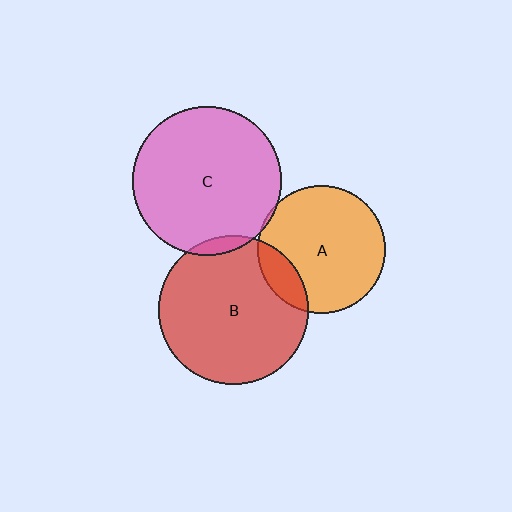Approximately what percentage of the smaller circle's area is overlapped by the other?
Approximately 5%.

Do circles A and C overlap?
Yes.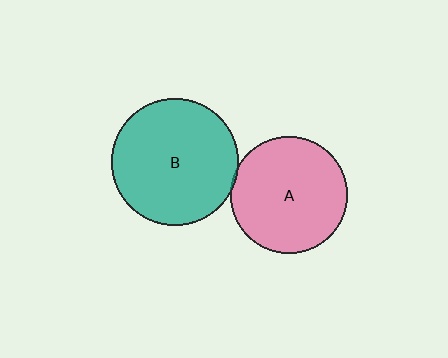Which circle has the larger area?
Circle B (teal).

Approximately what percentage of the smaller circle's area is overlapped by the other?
Approximately 5%.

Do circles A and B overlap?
Yes.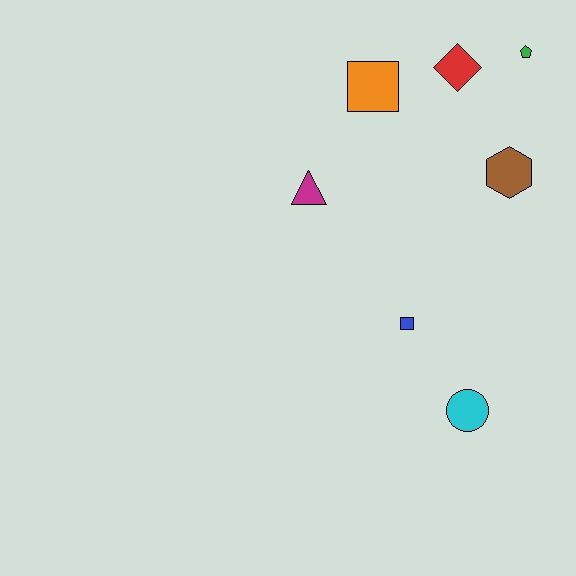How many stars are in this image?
There are no stars.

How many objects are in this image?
There are 7 objects.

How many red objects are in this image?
There is 1 red object.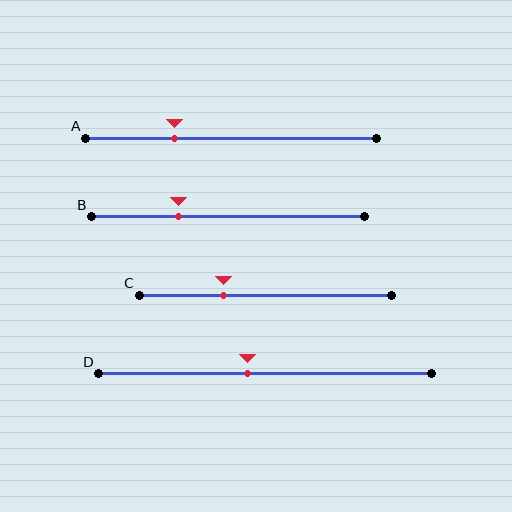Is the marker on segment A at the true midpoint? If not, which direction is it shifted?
No, the marker on segment A is shifted to the left by about 20% of the segment length.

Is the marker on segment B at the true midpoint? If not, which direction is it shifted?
No, the marker on segment B is shifted to the left by about 18% of the segment length.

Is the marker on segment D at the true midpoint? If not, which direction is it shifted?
No, the marker on segment D is shifted to the left by about 5% of the segment length.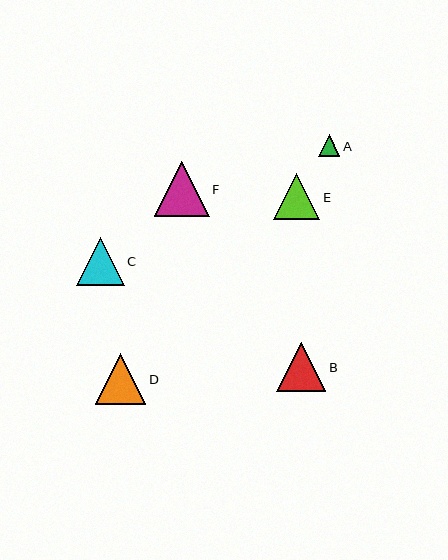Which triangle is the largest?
Triangle F is the largest with a size of approximately 55 pixels.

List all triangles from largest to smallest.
From largest to smallest: F, D, B, C, E, A.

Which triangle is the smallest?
Triangle A is the smallest with a size of approximately 21 pixels.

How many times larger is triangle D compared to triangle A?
Triangle D is approximately 2.4 times the size of triangle A.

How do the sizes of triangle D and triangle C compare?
Triangle D and triangle C are approximately the same size.